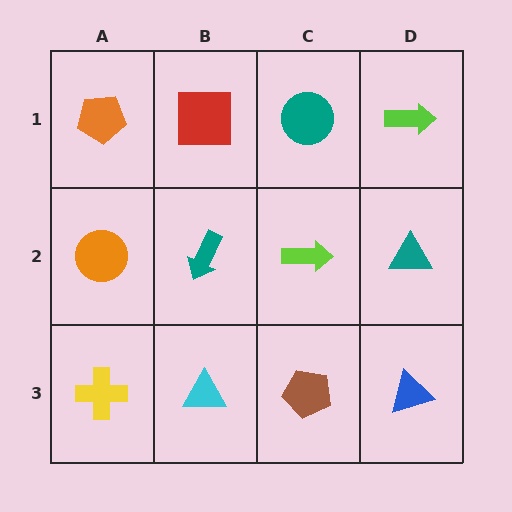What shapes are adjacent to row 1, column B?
A teal arrow (row 2, column B), an orange pentagon (row 1, column A), a teal circle (row 1, column C).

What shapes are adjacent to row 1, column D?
A teal triangle (row 2, column D), a teal circle (row 1, column C).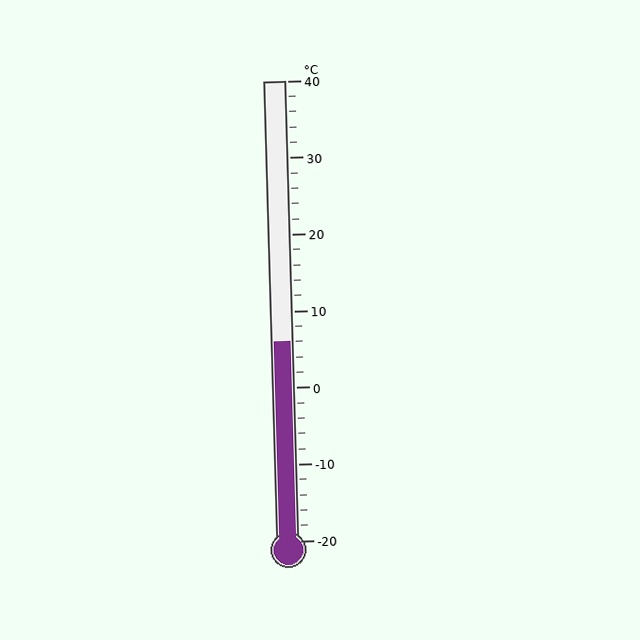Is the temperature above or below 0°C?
The temperature is above 0°C.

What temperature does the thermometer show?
The thermometer shows approximately 6°C.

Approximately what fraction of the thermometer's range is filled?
The thermometer is filled to approximately 45% of its range.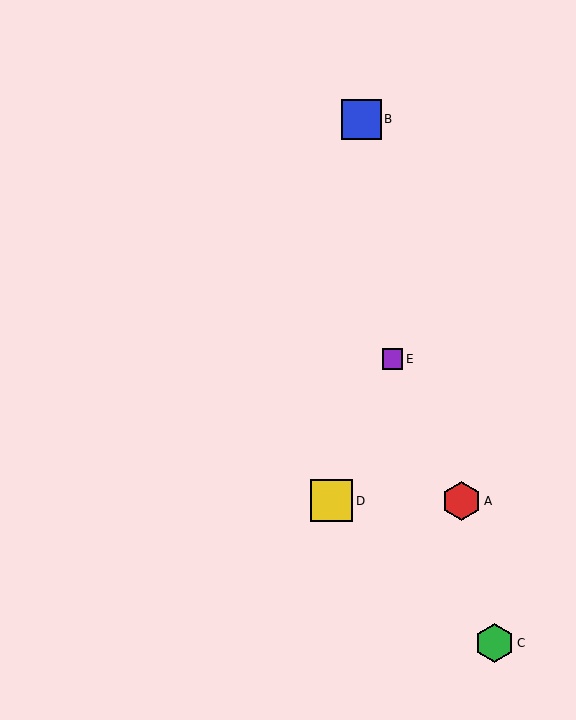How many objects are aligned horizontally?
2 objects (A, D) are aligned horizontally.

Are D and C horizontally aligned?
No, D is at y≈501 and C is at y≈643.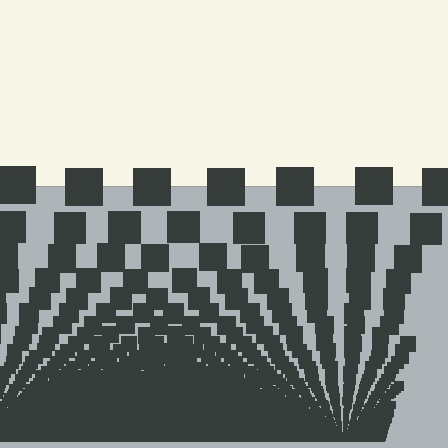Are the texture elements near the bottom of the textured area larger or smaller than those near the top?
Smaller. The gradient is inverted — elements near the bottom are smaller and denser.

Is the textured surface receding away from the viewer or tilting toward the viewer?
The surface appears to tilt toward the viewer. Texture elements get larger and sparser toward the top.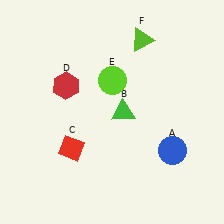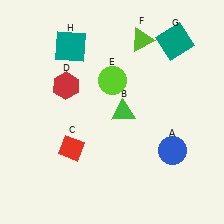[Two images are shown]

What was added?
A teal square (G), a teal square (H) were added in Image 2.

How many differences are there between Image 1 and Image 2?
There are 2 differences between the two images.